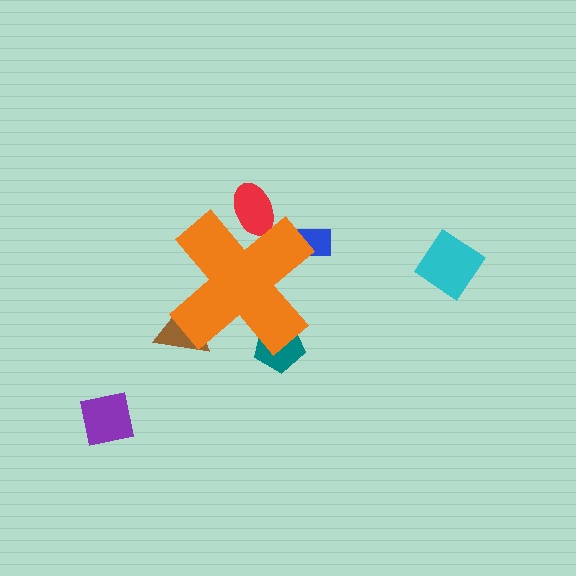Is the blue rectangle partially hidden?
Yes, the blue rectangle is partially hidden behind the orange cross.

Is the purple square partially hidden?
No, the purple square is fully visible.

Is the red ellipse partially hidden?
Yes, the red ellipse is partially hidden behind the orange cross.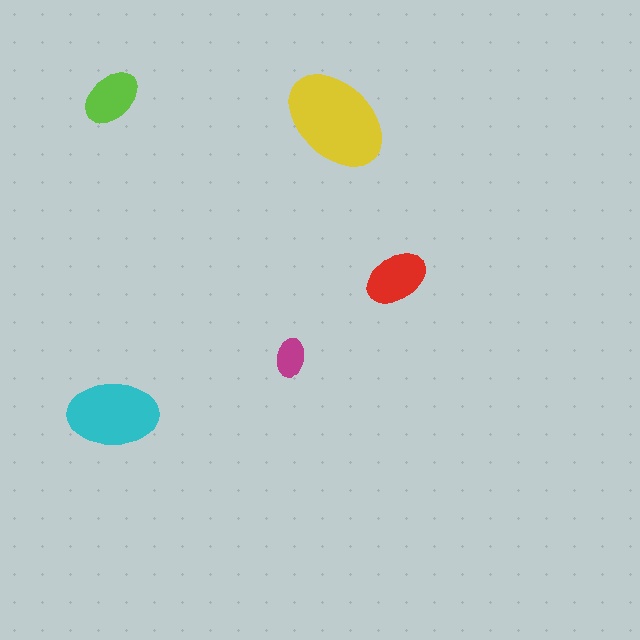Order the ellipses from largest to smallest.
the yellow one, the cyan one, the red one, the lime one, the magenta one.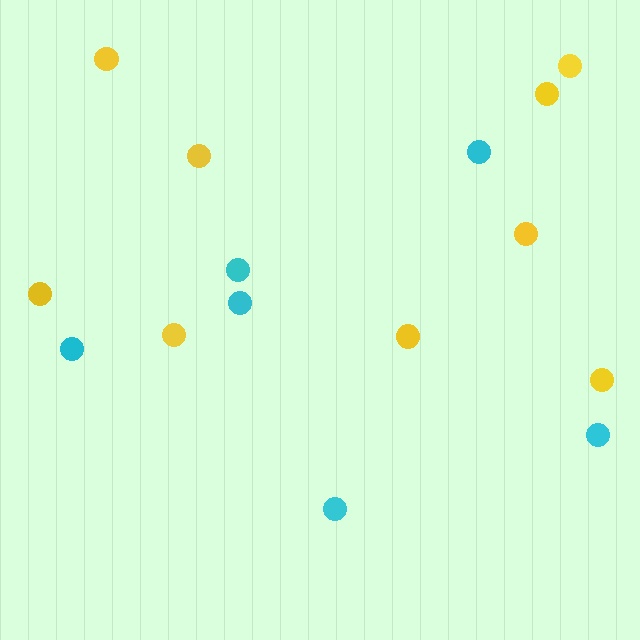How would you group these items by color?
There are 2 groups: one group of yellow circles (9) and one group of cyan circles (6).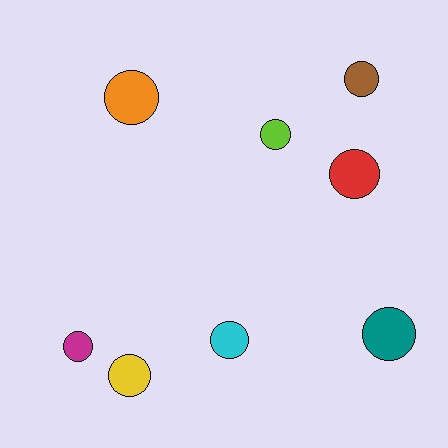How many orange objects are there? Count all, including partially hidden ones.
There is 1 orange object.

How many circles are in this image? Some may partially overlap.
There are 8 circles.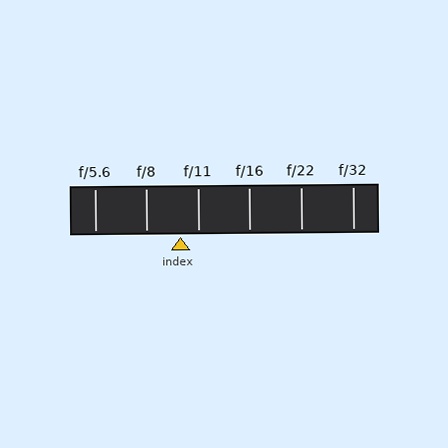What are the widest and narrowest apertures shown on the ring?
The widest aperture shown is f/5.6 and the narrowest is f/32.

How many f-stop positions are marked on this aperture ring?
There are 6 f-stop positions marked.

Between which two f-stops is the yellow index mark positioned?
The index mark is between f/8 and f/11.